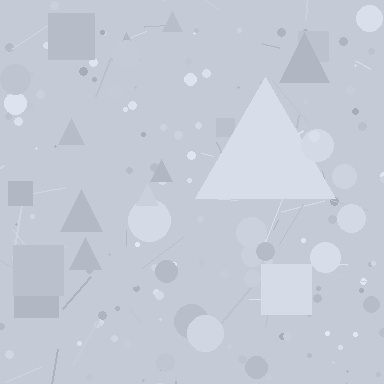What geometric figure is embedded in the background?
A triangle is embedded in the background.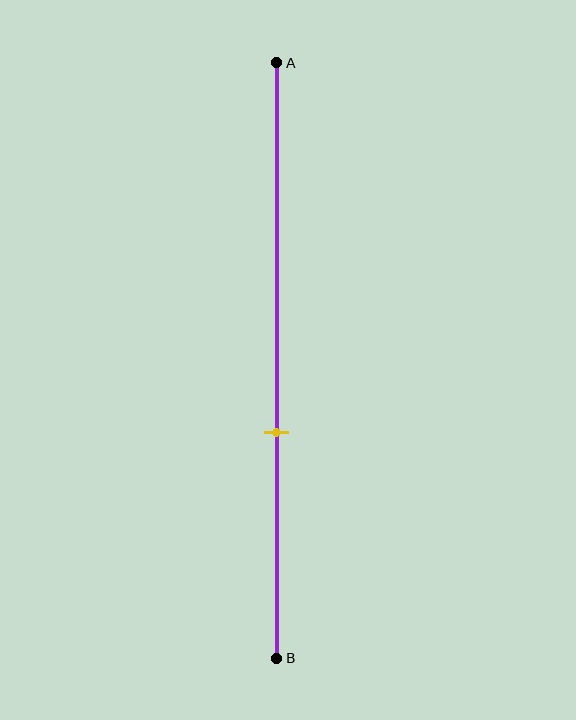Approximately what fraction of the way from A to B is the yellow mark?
The yellow mark is approximately 60% of the way from A to B.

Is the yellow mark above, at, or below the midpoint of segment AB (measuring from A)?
The yellow mark is below the midpoint of segment AB.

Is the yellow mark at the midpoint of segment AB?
No, the mark is at about 60% from A, not at the 50% midpoint.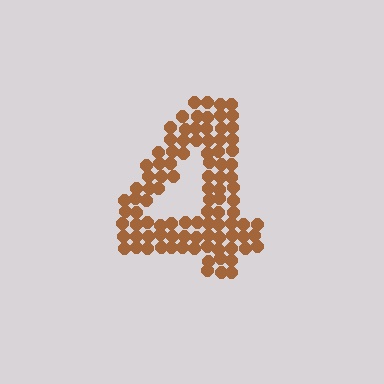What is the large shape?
The large shape is the digit 4.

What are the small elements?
The small elements are circles.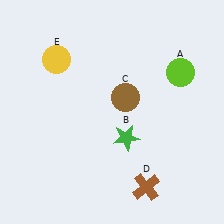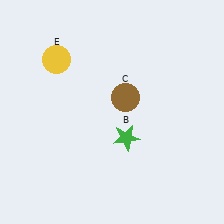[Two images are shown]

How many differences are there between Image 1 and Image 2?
There are 2 differences between the two images.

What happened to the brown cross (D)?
The brown cross (D) was removed in Image 2. It was in the bottom-right area of Image 1.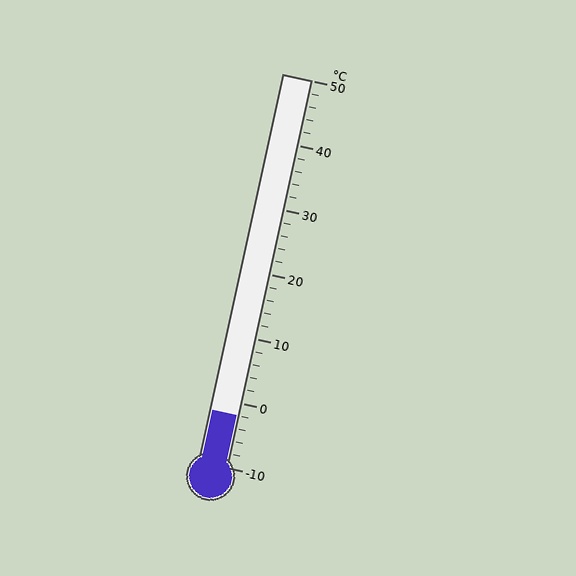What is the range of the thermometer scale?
The thermometer scale ranges from -10°C to 50°C.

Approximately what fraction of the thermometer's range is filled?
The thermometer is filled to approximately 15% of its range.